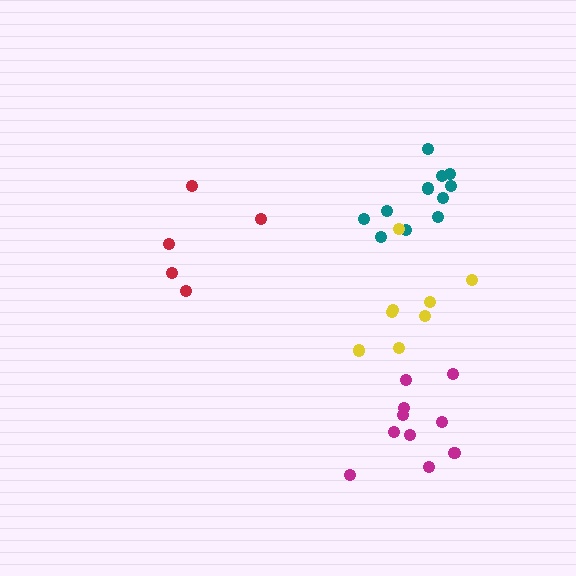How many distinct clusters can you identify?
There are 4 distinct clusters.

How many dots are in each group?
Group 1: 10 dots, Group 2: 5 dots, Group 3: 11 dots, Group 4: 8 dots (34 total).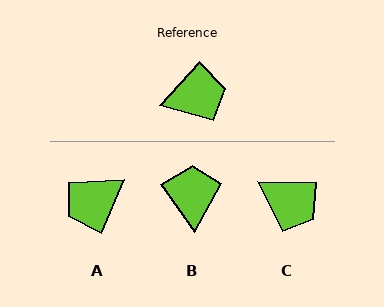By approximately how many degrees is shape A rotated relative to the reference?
Approximately 161 degrees clockwise.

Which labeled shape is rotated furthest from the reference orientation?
A, about 161 degrees away.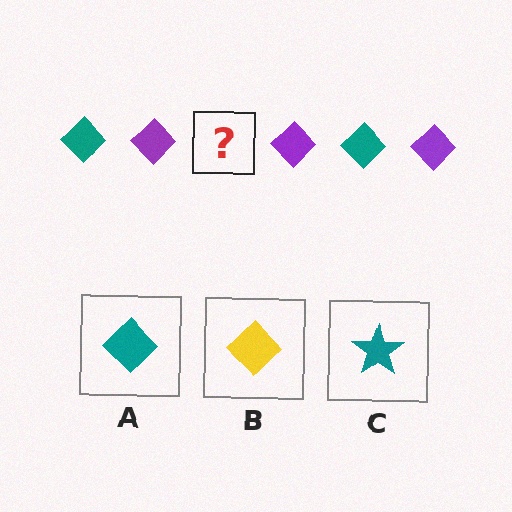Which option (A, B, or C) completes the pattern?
A.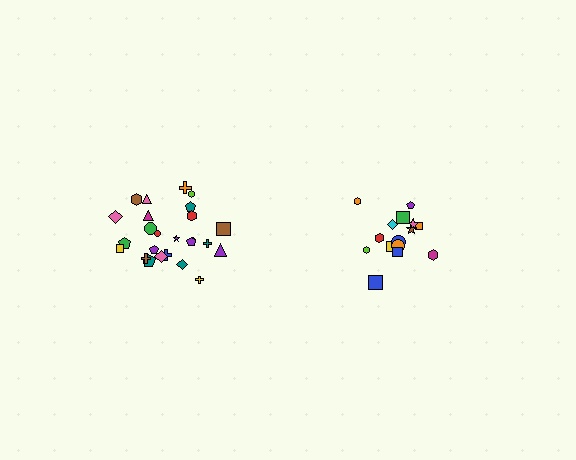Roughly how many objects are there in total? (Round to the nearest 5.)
Roughly 40 objects in total.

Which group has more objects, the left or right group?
The left group.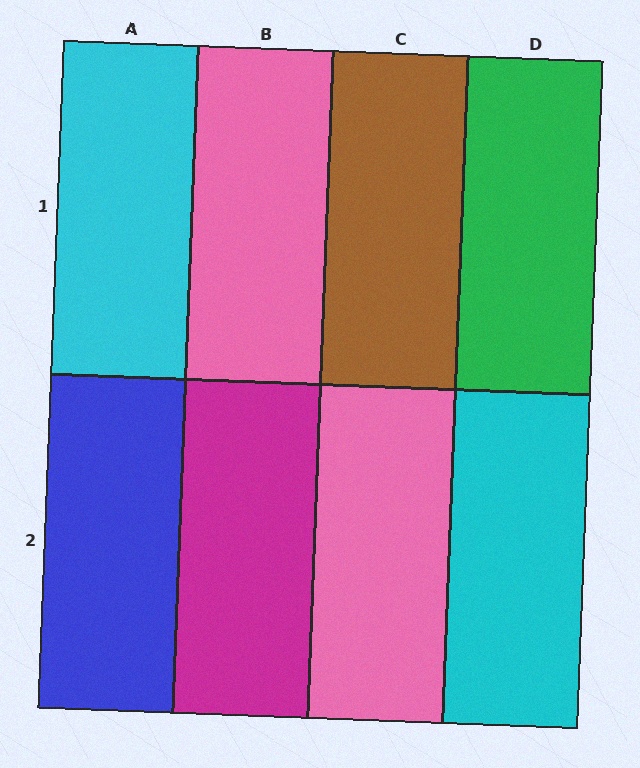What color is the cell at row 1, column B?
Pink.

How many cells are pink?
2 cells are pink.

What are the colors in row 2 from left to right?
Blue, magenta, pink, cyan.